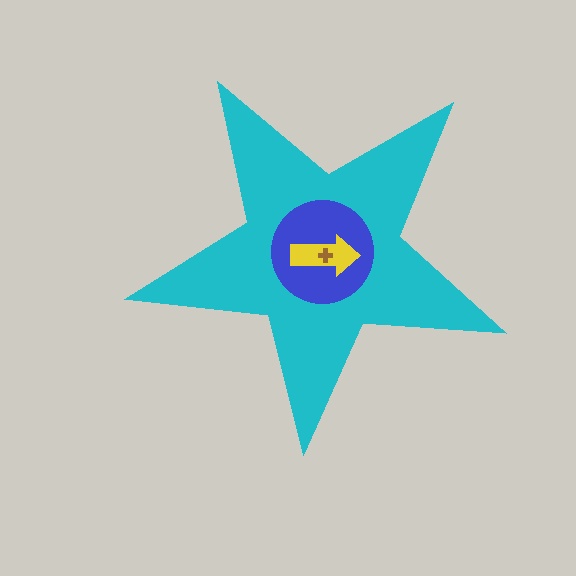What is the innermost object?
The brown cross.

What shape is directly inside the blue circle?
The yellow arrow.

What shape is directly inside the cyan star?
The blue circle.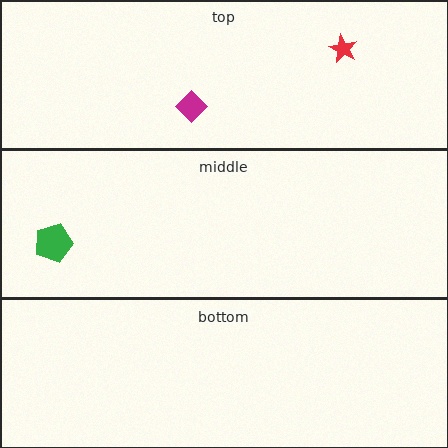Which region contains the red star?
The top region.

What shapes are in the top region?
The magenta diamond, the red star.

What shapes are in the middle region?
The green pentagon.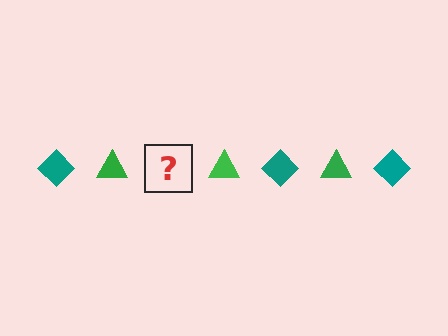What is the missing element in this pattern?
The missing element is a teal diamond.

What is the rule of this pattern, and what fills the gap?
The rule is that the pattern alternates between teal diamond and green triangle. The gap should be filled with a teal diamond.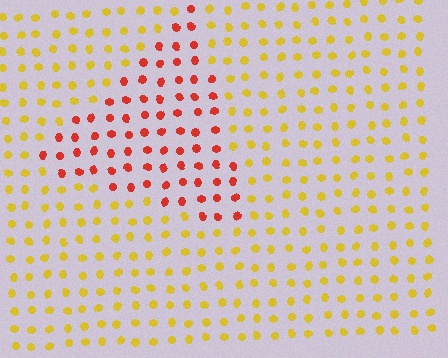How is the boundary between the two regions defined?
The boundary is defined purely by a slight shift in hue (about 49 degrees). Spacing, size, and orientation are identical on both sides.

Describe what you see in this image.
The image is filled with small yellow elements in a uniform arrangement. A triangle-shaped region is visible where the elements are tinted to a slightly different hue, forming a subtle color boundary.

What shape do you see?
I see a triangle.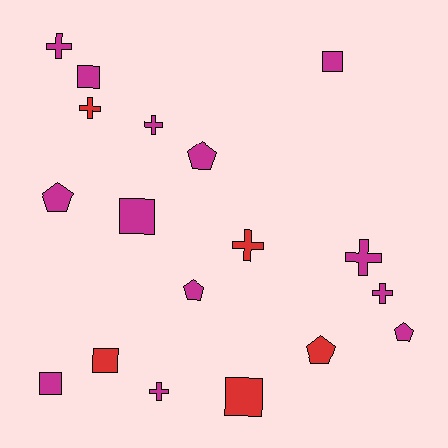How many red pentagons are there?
There is 1 red pentagon.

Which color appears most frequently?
Magenta, with 13 objects.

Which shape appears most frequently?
Cross, with 7 objects.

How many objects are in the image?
There are 18 objects.